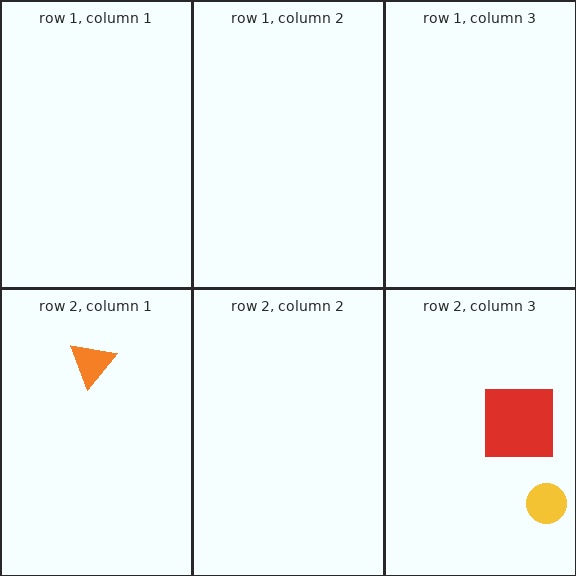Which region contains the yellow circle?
The row 2, column 3 region.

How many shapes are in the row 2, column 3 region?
2.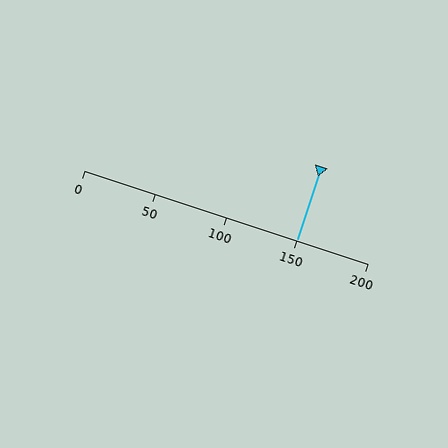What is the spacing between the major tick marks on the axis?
The major ticks are spaced 50 apart.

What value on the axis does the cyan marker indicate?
The marker indicates approximately 150.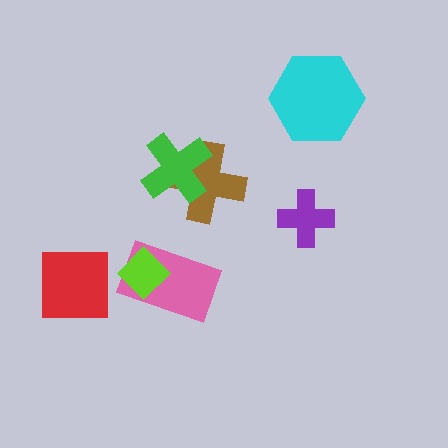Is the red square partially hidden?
No, no other shape covers it.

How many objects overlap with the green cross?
1 object overlaps with the green cross.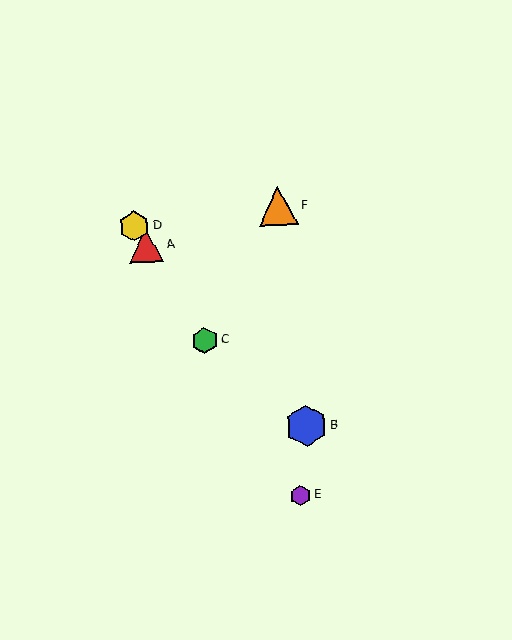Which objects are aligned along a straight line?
Objects A, C, D, E are aligned along a straight line.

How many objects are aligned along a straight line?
4 objects (A, C, D, E) are aligned along a straight line.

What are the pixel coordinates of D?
Object D is at (134, 226).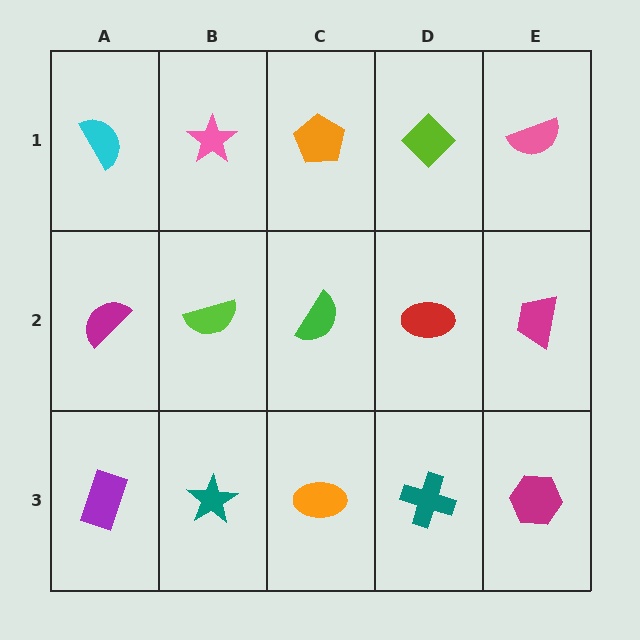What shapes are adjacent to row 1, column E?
A magenta trapezoid (row 2, column E), a lime diamond (row 1, column D).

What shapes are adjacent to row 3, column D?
A red ellipse (row 2, column D), an orange ellipse (row 3, column C), a magenta hexagon (row 3, column E).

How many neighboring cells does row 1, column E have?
2.